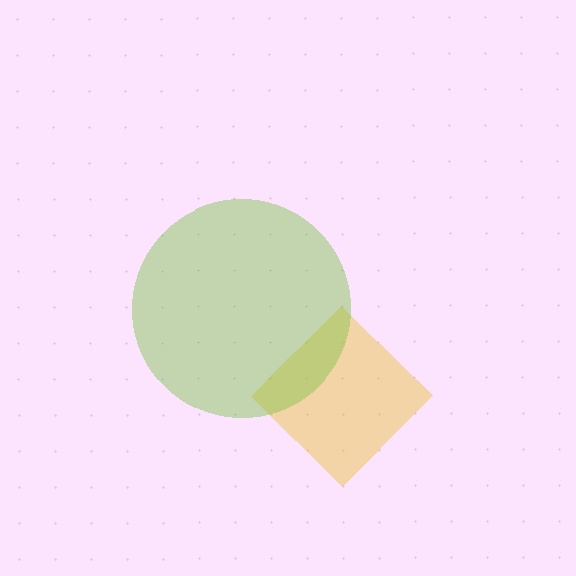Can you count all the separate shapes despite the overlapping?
Yes, there are 2 separate shapes.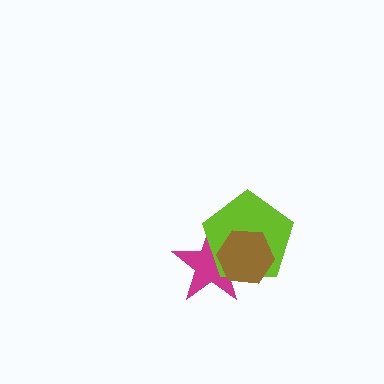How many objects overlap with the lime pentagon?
2 objects overlap with the lime pentagon.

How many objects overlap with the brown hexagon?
2 objects overlap with the brown hexagon.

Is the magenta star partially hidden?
Yes, it is partially covered by another shape.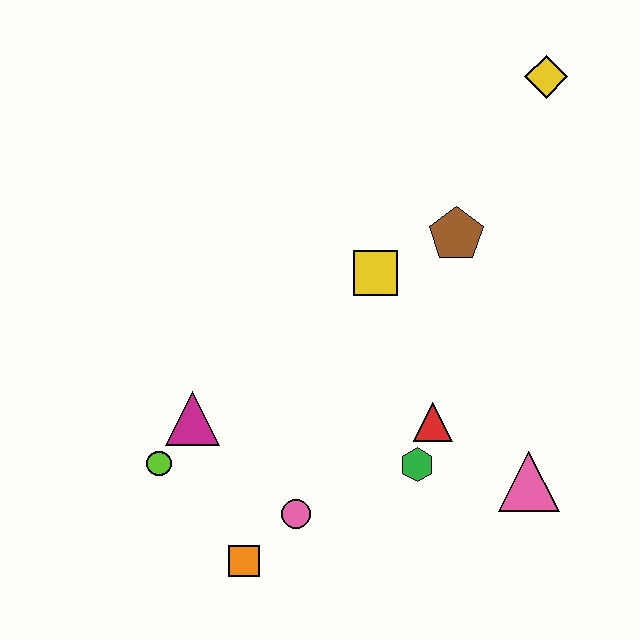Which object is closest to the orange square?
The pink circle is closest to the orange square.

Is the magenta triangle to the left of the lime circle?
No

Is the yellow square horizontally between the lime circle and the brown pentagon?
Yes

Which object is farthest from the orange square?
The yellow diamond is farthest from the orange square.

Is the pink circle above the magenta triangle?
No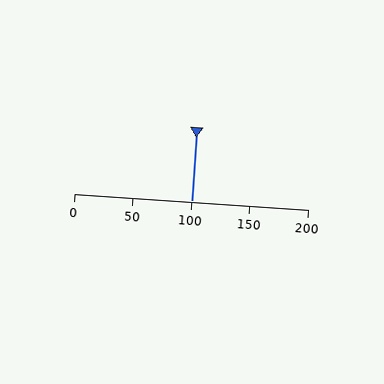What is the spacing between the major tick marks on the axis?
The major ticks are spaced 50 apart.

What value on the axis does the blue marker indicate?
The marker indicates approximately 100.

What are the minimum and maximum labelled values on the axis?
The axis runs from 0 to 200.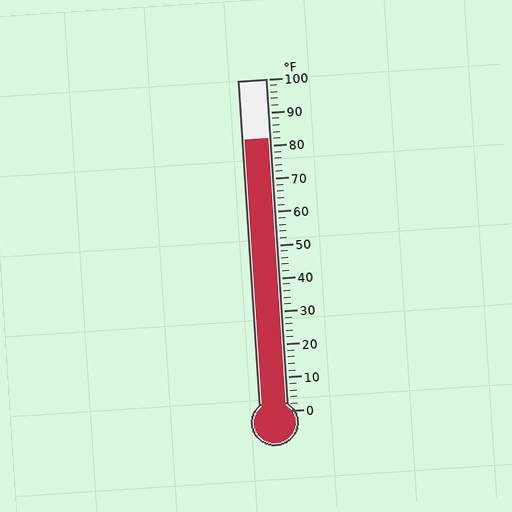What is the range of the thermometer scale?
The thermometer scale ranges from 0°F to 100°F.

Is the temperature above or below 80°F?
The temperature is above 80°F.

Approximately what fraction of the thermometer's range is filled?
The thermometer is filled to approximately 80% of its range.